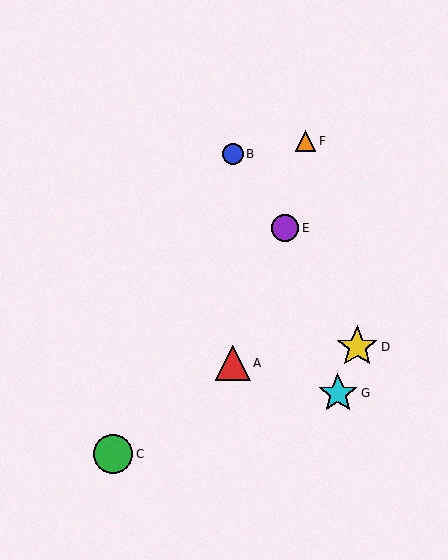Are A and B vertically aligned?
Yes, both are at x≈233.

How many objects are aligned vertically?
2 objects (A, B) are aligned vertically.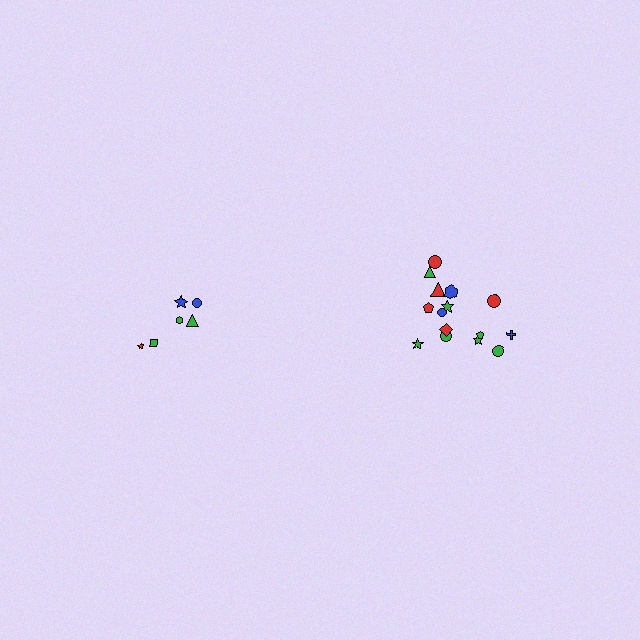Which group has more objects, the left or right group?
The right group.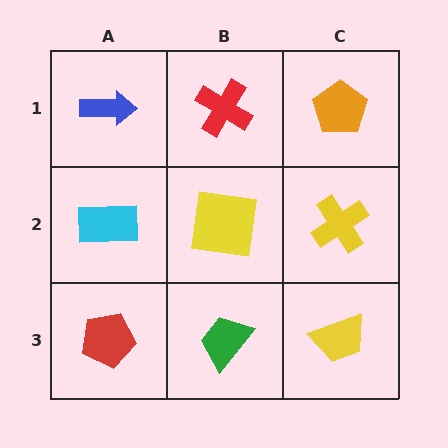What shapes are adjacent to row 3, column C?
A yellow cross (row 2, column C), a green trapezoid (row 3, column B).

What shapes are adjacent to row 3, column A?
A cyan rectangle (row 2, column A), a green trapezoid (row 3, column B).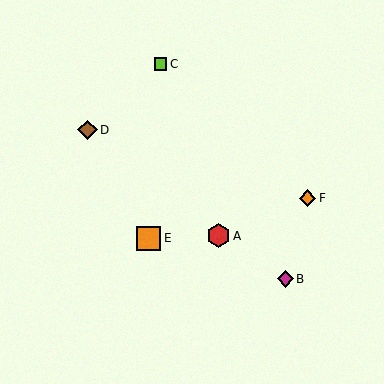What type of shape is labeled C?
Shape C is a lime square.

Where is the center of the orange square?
The center of the orange square is at (148, 238).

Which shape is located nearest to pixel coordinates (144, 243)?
The orange square (labeled E) at (148, 238) is nearest to that location.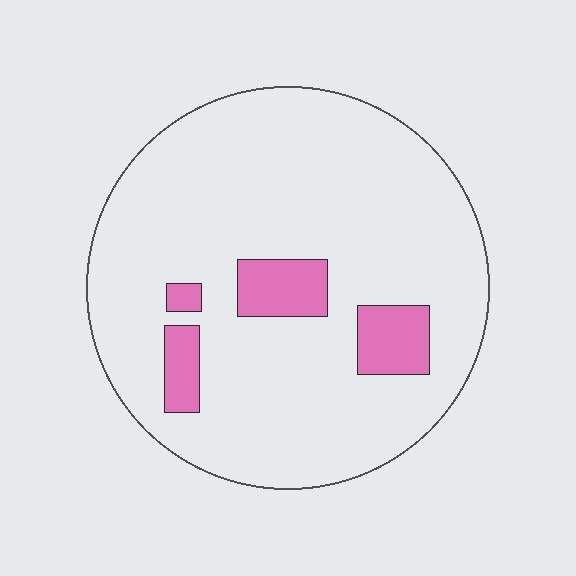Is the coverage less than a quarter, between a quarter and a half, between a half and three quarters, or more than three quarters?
Less than a quarter.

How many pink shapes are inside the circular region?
4.